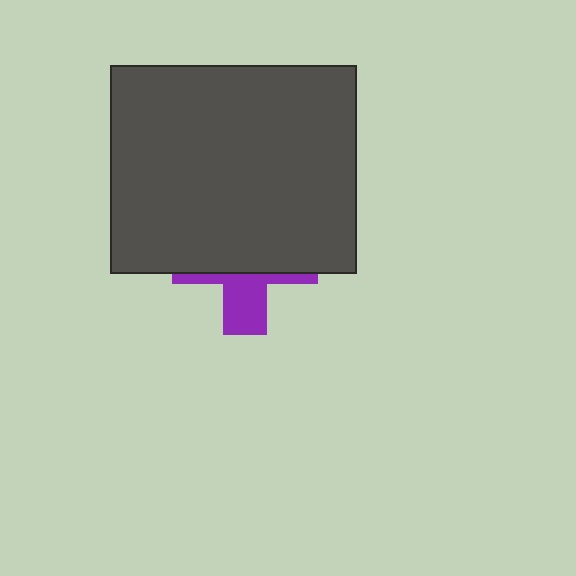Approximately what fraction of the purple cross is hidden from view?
Roughly 66% of the purple cross is hidden behind the dark gray rectangle.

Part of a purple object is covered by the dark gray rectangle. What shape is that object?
It is a cross.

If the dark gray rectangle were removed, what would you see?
You would see the complete purple cross.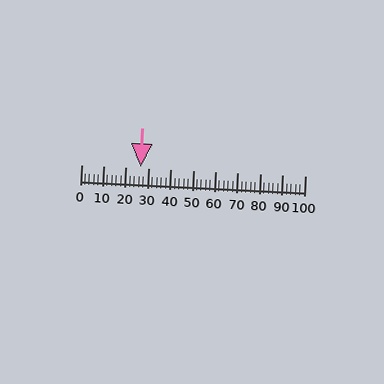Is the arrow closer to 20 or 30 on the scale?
The arrow is closer to 30.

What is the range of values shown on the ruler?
The ruler shows values from 0 to 100.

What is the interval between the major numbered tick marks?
The major tick marks are spaced 10 units apart.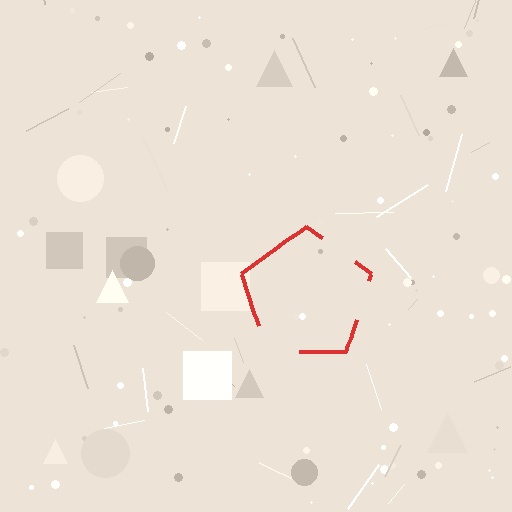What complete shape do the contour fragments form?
The contour fragments form a pentagon.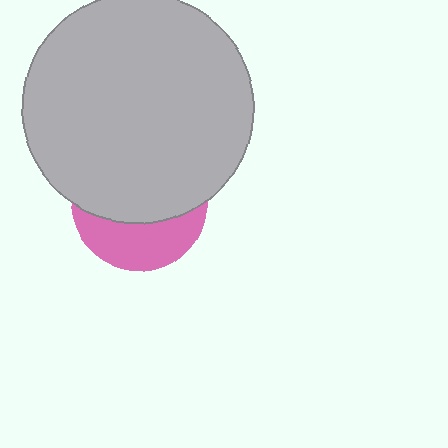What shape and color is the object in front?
The object in front is a light gray circle.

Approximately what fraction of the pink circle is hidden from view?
Roughly 63% of the pink circle is hidden behind the light gray circle.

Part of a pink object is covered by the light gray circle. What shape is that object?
It is a circle.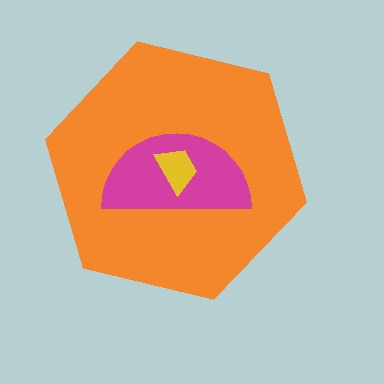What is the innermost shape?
The yellow trapezoid.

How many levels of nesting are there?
3.